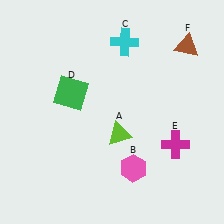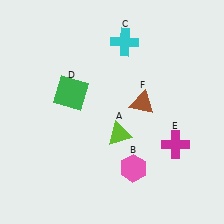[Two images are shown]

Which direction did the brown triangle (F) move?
The brown triangle (F) moved down.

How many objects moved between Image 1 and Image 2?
1 object moved between the two images.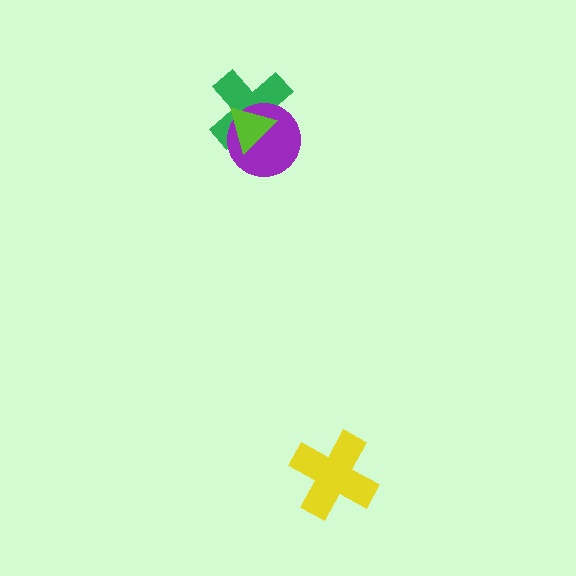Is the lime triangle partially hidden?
No, no other shape covers it.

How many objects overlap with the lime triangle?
2 objects overlap with the lime triangle.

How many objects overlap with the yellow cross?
0 objects overlap with the yellow cross.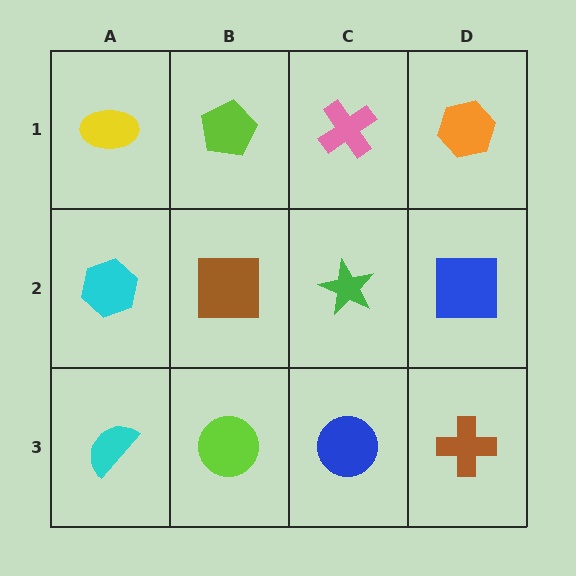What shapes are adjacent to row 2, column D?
An orange hexagon (row 1, column D), a brown cross (row 3, column D), a green star (row 2, column C).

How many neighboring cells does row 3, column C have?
3.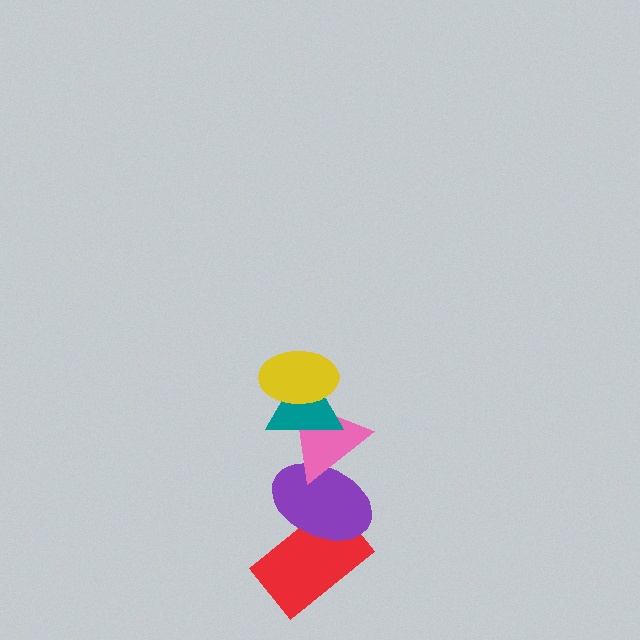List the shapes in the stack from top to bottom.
From top to bottom: the yellow ellipse, the teal triangle, the pink triangle, the purple ellipse, the red rectangle.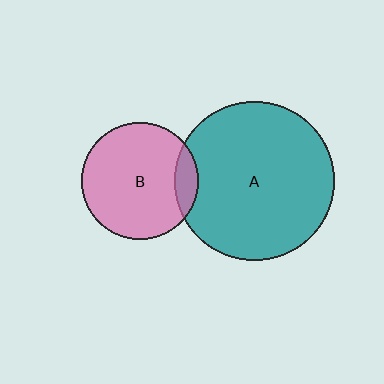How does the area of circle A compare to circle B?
Approximately 1.9 times.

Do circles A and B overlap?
Yes.